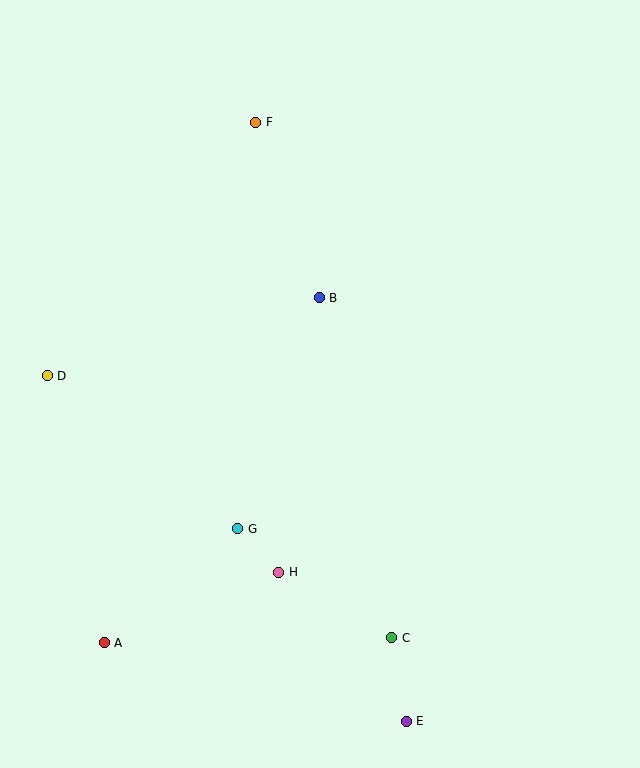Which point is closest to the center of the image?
Point B at (319, 298) is closest to the center.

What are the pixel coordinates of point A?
Point A is at (104, 643).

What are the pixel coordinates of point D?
Point D is at (47, 376).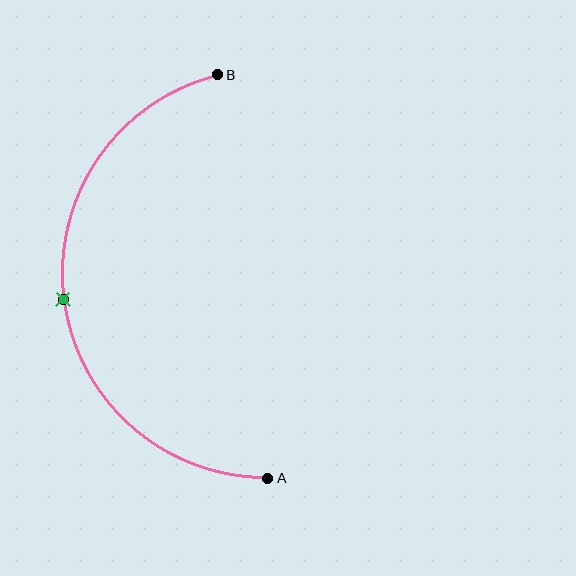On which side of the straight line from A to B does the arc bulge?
The arc bulges to the left of the straight line connecting A and B.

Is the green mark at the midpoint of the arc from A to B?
Yes. The green mark lies on the arc at equal arc-length from both A and B — it is the arc midpoint.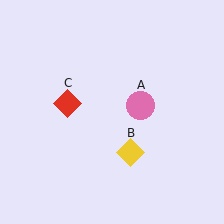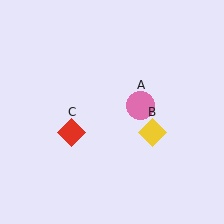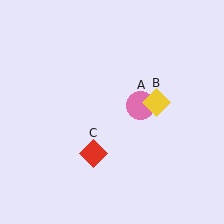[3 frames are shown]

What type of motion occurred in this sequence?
The yellow diamond (object B), red diamond (object C) rotated counterclockwise around the center of the scene.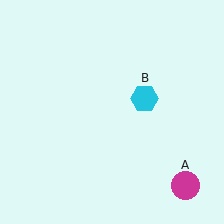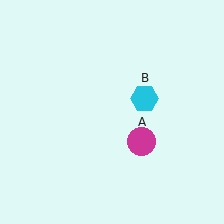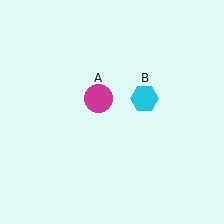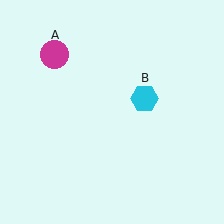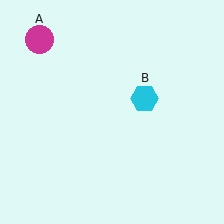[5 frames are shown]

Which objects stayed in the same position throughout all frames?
Cyan hexagon (object B) remained stationary.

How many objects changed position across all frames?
1 object changed position: magenta circle (object A).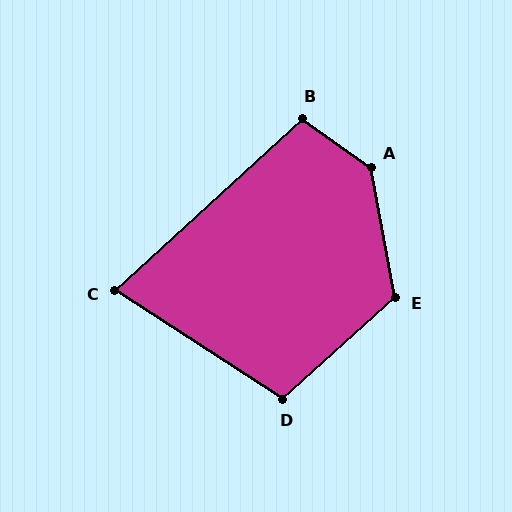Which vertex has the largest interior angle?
A, at approximately 136 degrees.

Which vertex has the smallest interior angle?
C, at approximately 75 degrees.